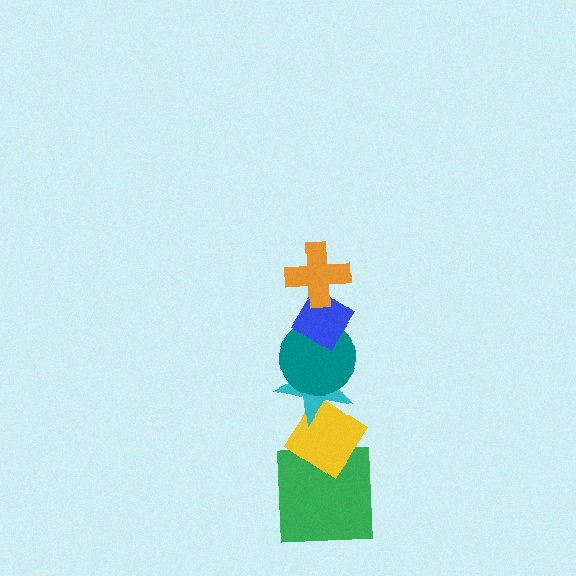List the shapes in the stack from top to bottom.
From top to bottom: the orange cross, the blue diamond, the teal circle, the cyan star, the yellow diamond, the green square.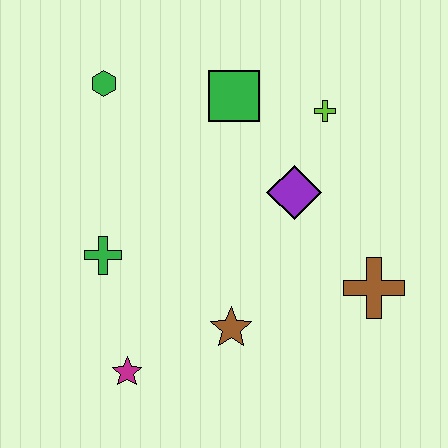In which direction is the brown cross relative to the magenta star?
The brown cross is to the right of the magenta star.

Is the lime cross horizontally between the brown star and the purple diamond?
No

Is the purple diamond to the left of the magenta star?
No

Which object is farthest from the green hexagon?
The brown cross is farthest from the green hexagon.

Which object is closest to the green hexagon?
The green square is closest to the green hexagon.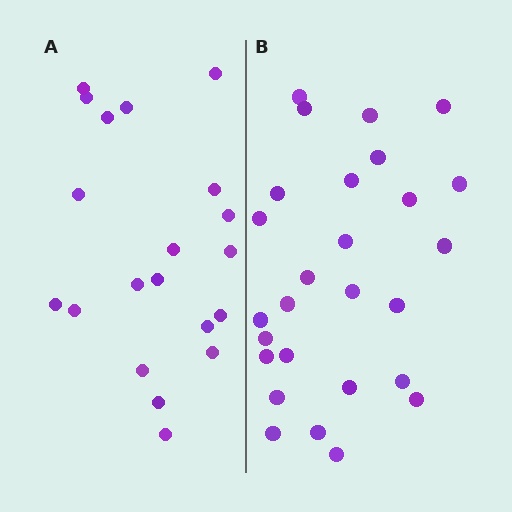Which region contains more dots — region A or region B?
Region B (the right region) has more dots.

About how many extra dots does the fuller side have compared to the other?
Region B has roughly 8 or so more dots than region A.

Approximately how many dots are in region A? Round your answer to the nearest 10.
About 20 dots.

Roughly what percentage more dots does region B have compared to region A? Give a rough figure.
About 35% more.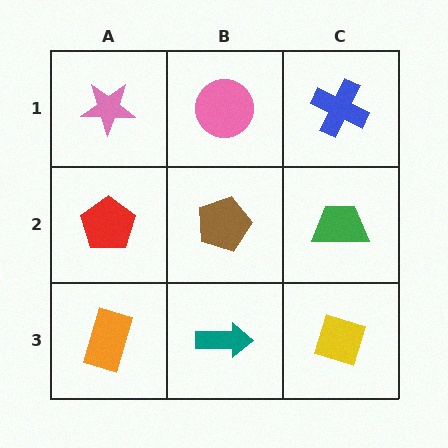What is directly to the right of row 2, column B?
A green trapezoid.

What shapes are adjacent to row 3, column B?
A brown pentagon (row 2, column B), an orange rectangle (row 3, column A), a yellow diamond (row 3, column C).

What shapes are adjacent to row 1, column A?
A red pentagon (row 2, column A), a pink circle (row 1, column B).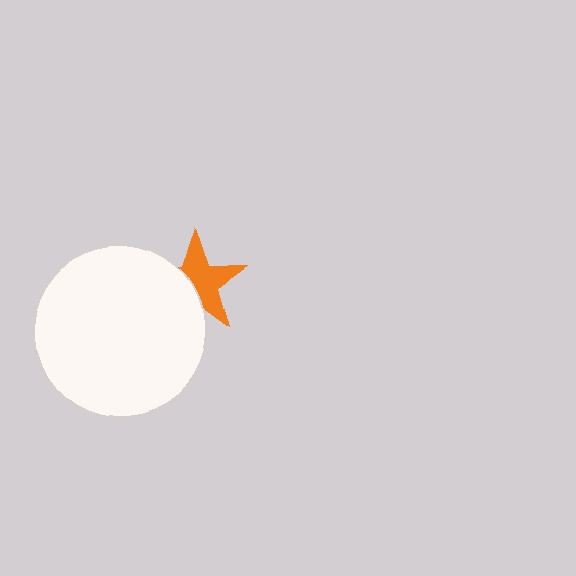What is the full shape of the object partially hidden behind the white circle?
The partially hidden object is an orange star.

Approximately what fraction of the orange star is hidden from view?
Roughly 39% of the orange star is hidden behind the white circle.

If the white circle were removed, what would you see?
You would see the complete orange star.